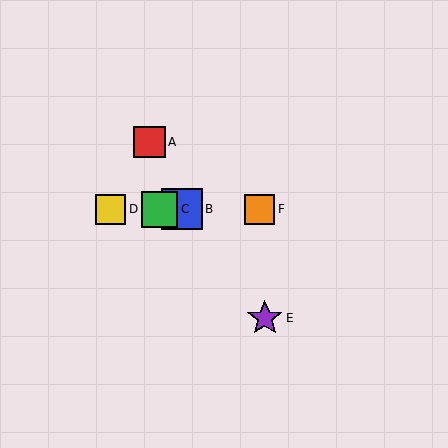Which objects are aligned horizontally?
Objects B, C, D, F are aligned horizontally.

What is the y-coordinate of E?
Object E is at y≈318.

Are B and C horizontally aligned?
Yes, both are at y≈209.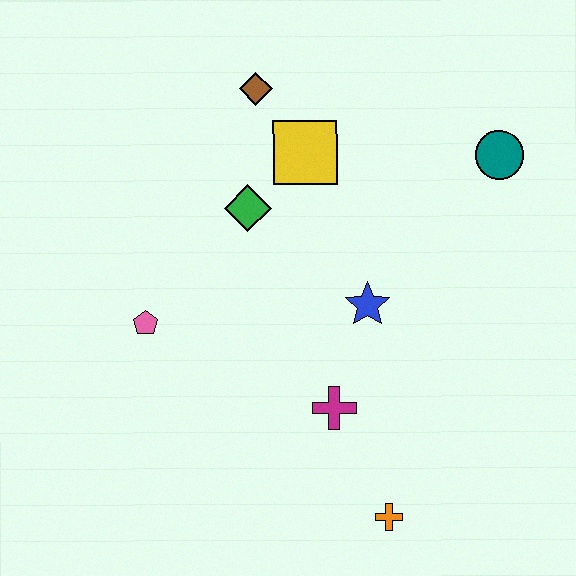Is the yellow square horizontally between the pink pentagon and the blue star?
Yes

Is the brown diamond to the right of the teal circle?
No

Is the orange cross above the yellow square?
No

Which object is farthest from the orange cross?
The brown diamond is farthest from the orange cross.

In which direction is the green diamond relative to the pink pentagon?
The green diamond is above the pink pentagon.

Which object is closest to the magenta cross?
The blue star is closest to the magenta cross.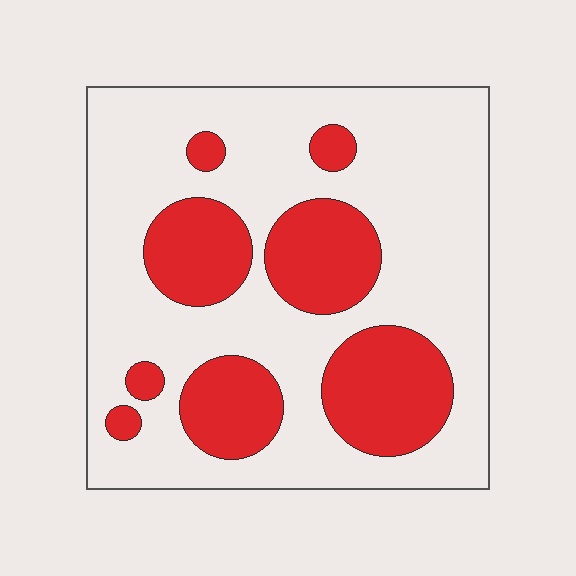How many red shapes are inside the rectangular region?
8.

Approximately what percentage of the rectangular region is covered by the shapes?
Approximately 30%.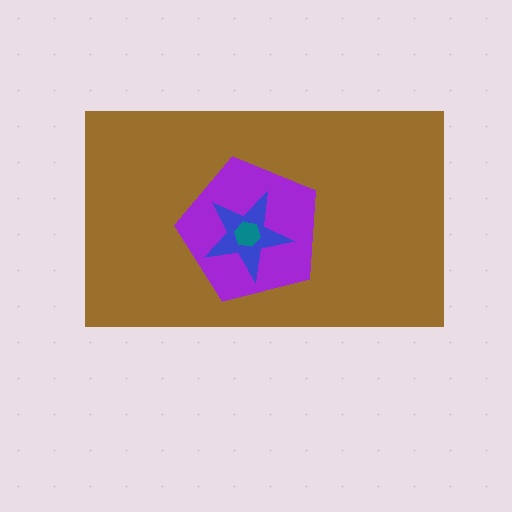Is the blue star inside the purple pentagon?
Yes.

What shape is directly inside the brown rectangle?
The purple pentagon.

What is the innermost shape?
The teal hexagon.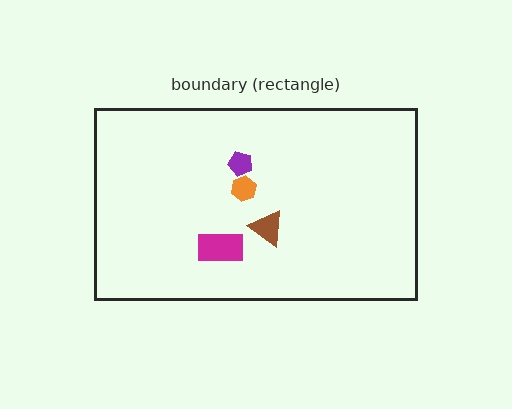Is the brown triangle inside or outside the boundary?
Inside.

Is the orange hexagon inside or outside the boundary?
Inside.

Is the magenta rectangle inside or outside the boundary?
Inside.